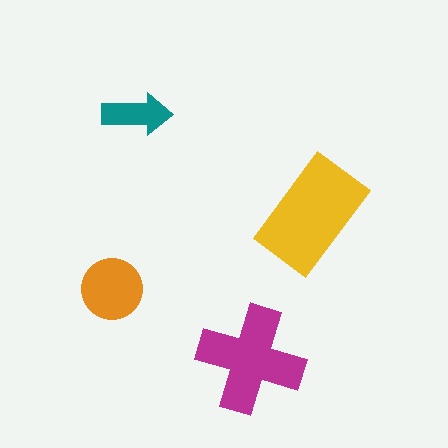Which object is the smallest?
The teal arrow.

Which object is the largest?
The yellow rectangle.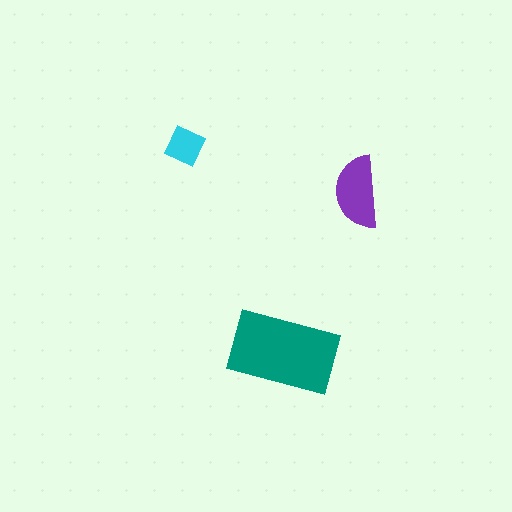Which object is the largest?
The teal rectangle.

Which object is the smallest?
The cyan diamond.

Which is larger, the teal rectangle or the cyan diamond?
The teal rectangle.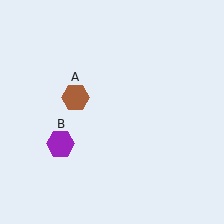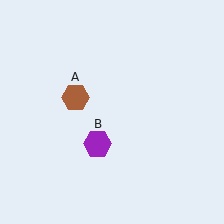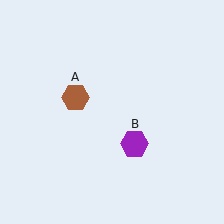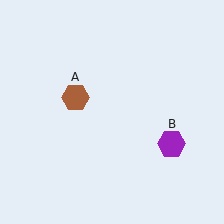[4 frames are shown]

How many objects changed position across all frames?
1 object changed position: purple hexagon (object B).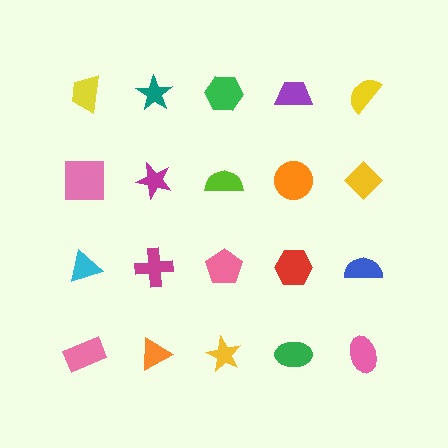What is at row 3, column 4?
A red hexagon.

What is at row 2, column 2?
A magenta star.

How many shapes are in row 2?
5 shapes.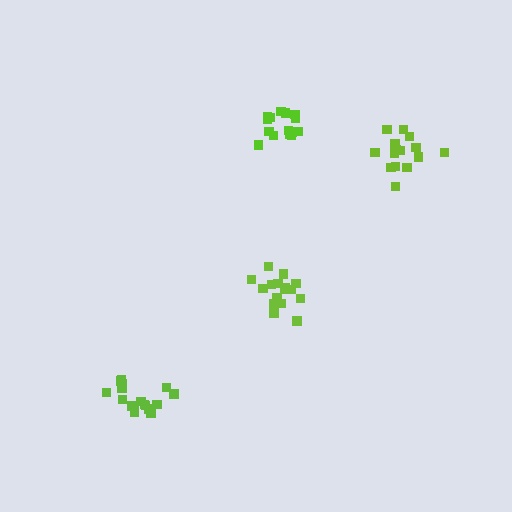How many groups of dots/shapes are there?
There are 4 groups.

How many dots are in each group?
Group 1: 17 dots, Group 2: 17 dots, Group 3: 17 dots, Group 4: 15 dots (66 total).